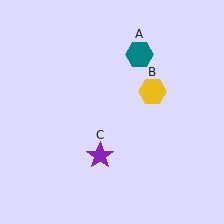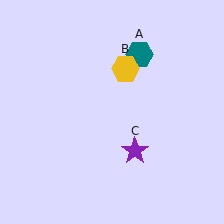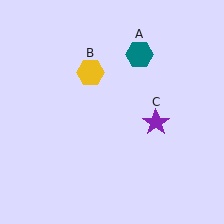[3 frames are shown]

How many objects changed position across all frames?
2 objects changed position: yellow hexagon (object B), purple star (object C).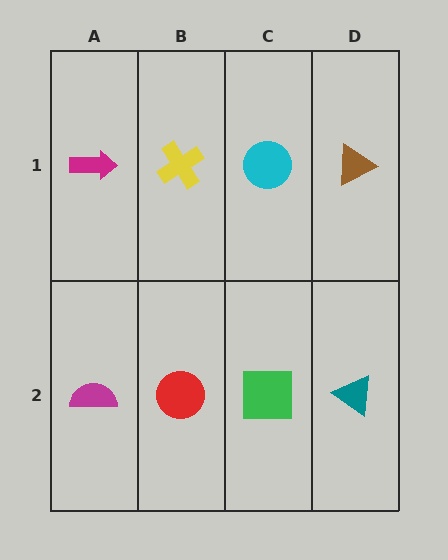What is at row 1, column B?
A yellow cross.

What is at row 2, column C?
A green square.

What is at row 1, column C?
A cyan circle.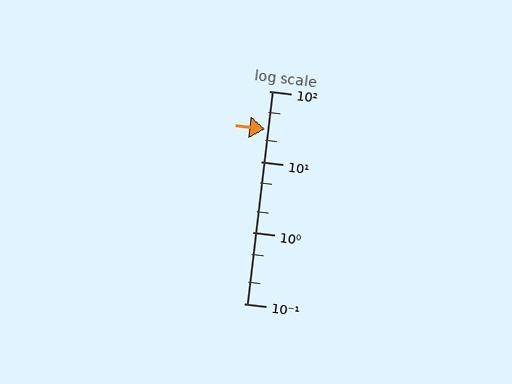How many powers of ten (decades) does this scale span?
The scale spans 3 decades, from 0.1 to 100.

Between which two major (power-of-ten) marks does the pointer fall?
The pointer is between 10 and 100.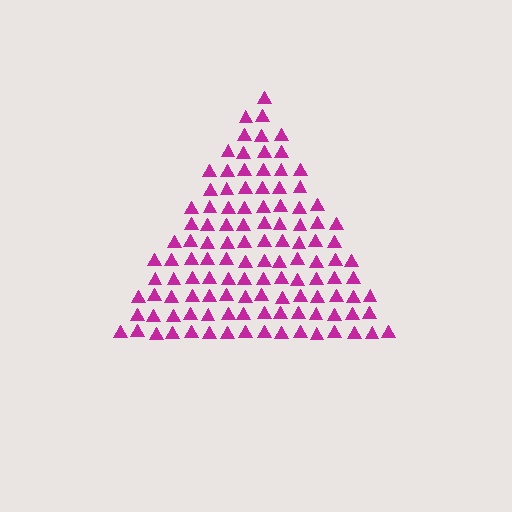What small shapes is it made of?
It is made of small triangles.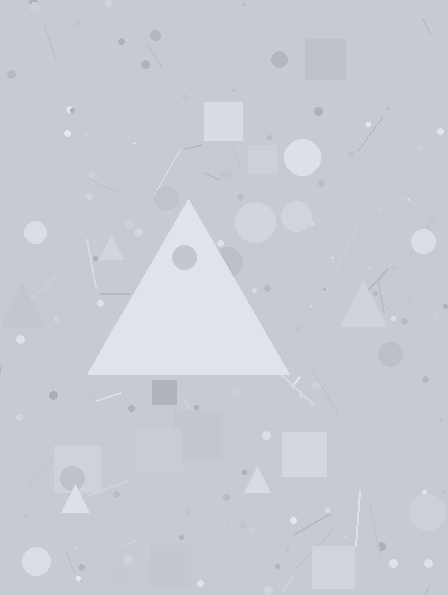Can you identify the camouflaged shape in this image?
The camouflaged shape is a triangle.